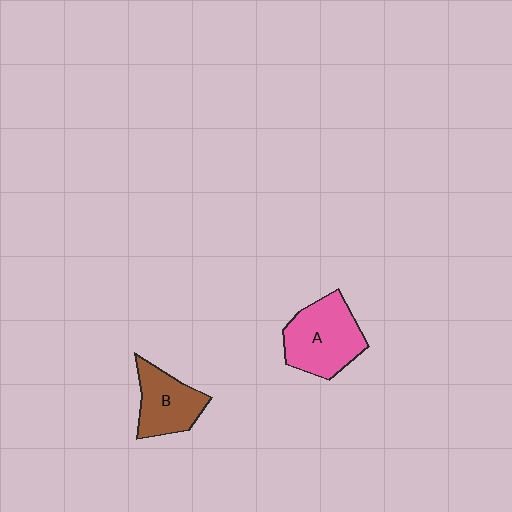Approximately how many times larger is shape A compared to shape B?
Approximately 1.3 times.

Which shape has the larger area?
Shape A (pink).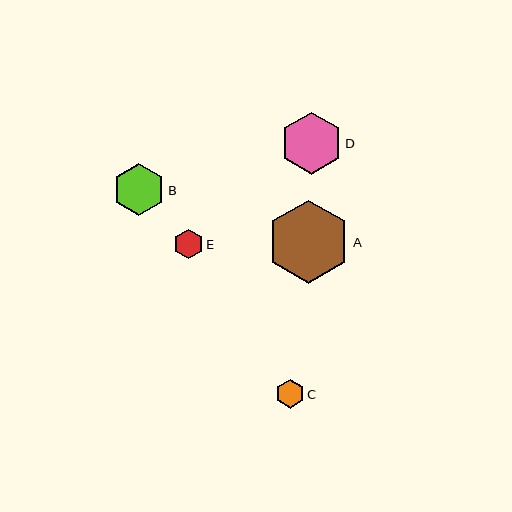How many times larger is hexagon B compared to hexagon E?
Hexagon B is approximately 1.8 times the size of hexagon E.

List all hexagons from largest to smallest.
From largest to smallest: A, D, B, E, C.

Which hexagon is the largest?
Hexagon A is the largest with a size of approximately 83 pixels.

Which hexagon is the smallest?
Hexagon C is the smallest with a size of approximately 29 pixels.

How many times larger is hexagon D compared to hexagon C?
Hexagon D is approximately 2.2 times the size of hexagon C.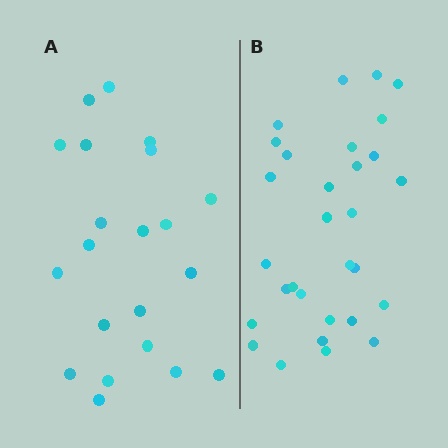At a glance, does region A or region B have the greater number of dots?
Region B (the right region) has more dots.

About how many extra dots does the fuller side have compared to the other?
Region B has roughly 8 or so more dots than region A.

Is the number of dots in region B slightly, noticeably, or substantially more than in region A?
Region B has noticeably more, but not dramatically so. The ratio is roughly 1.4 to 1.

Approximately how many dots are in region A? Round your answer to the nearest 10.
About 20 dots. (The exact count is 21, which rounds to 20.)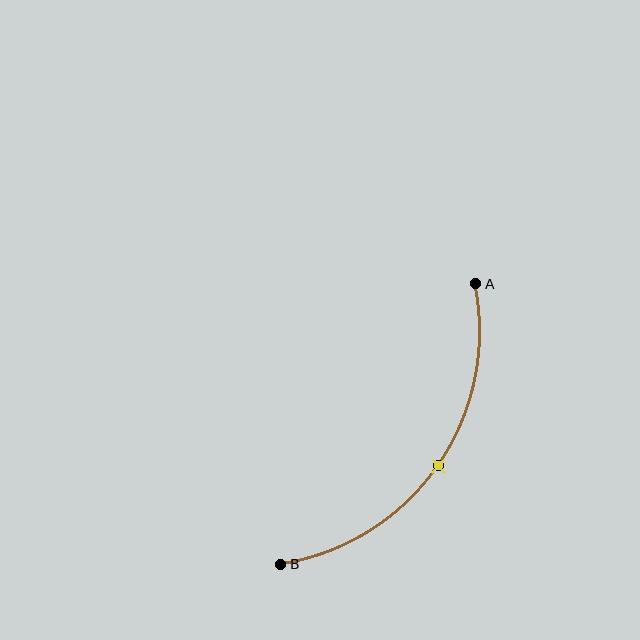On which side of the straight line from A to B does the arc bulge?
The arc bulges below and to the right of the straight line connecting A and B.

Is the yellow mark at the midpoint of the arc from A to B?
Yes. The yellow mark lies on the arc at equal arc-length from both A and B — it is the arc midpoint.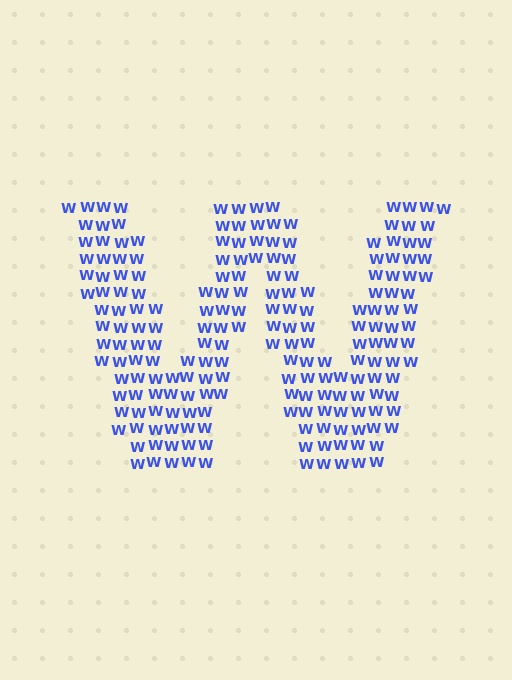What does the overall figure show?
The overall figure shows the letter W.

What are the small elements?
The small elements are letter W's.